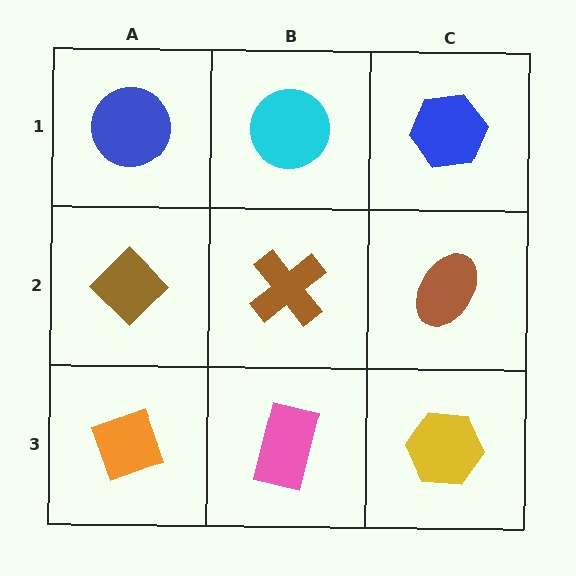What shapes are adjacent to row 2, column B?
A cyan circle (row 1, column B), a pink rectangle (row 3, column B), a brown diamond (row 2, column A), a brown ellipse (row 2, column C).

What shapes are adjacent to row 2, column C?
A blue hexagon (row 1, column C), a yellow hexagon (row 3, column C), a brown cross (row 2, column B).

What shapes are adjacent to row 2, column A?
A blue circle (row 1, column A), an orange diamond (row 3, column A), a brown cross (row 2, column B).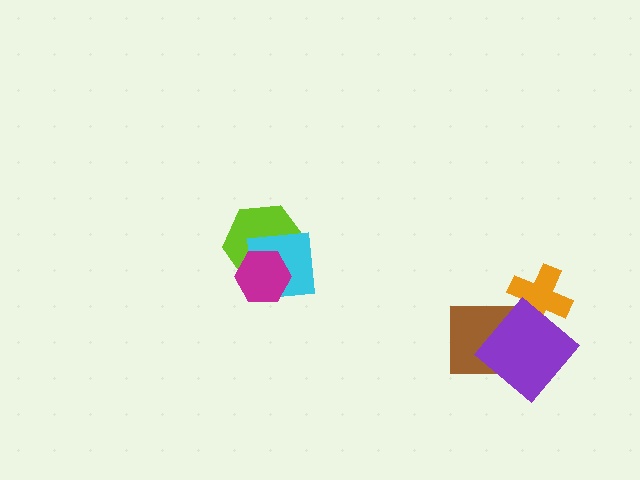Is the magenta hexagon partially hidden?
No, no other shape covers it.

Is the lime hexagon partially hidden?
Yes, it is partially covered by another shape.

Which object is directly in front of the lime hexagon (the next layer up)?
The cyan square is directly in front of the lime hexagon.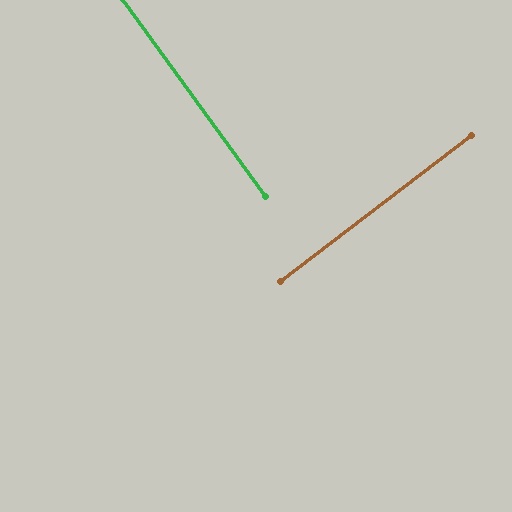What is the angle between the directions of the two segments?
Approximately 88 degrees.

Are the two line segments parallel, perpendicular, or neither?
Perpendicular — they meet at approximately 88°.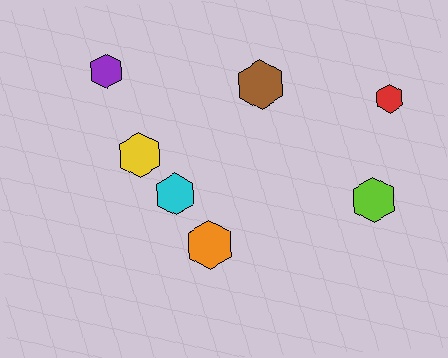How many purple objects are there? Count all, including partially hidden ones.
There is 1 purple object.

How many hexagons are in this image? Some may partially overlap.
There are 7 hexagons.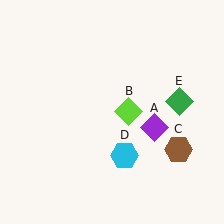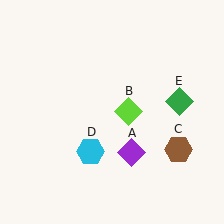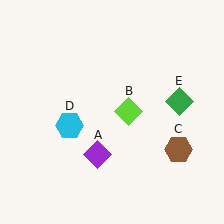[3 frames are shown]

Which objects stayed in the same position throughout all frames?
Lime diamond (object B) and brown hexagon (object C) and green diamond (object E) remained stationary.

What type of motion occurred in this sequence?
The purple diamond (object A), cyan hexagon (object D) rotated clockwise around the center of the scene.